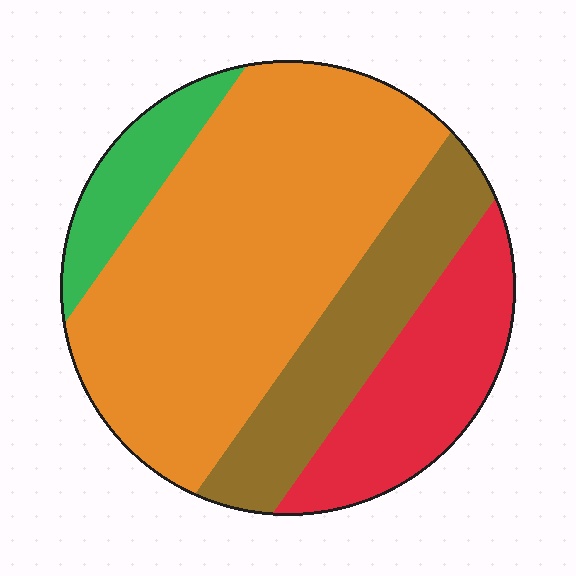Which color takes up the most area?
Orange, at roughly 55%.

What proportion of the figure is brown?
Brown takes up less than a quarter of the figure.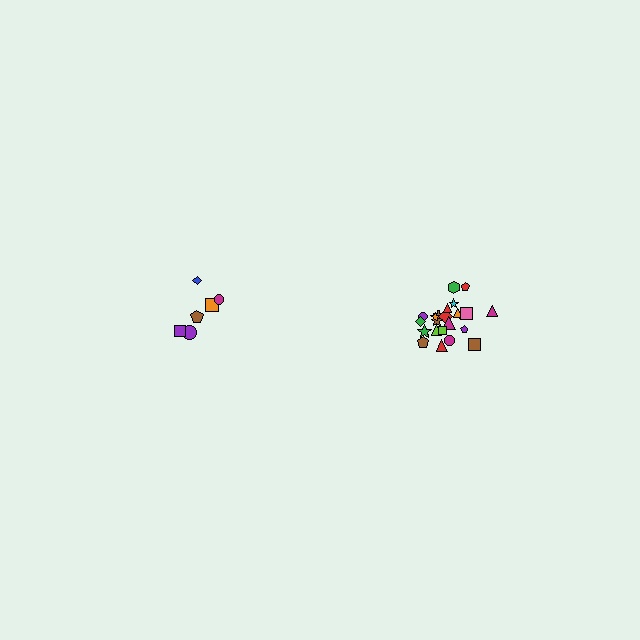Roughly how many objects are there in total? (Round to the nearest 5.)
Roughly 30 objects in total.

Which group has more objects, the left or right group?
The right group.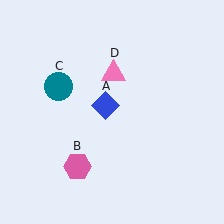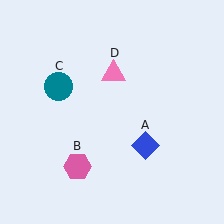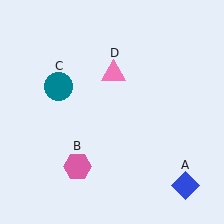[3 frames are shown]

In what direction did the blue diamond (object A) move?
The blue diamond (object A) moved down and to the right.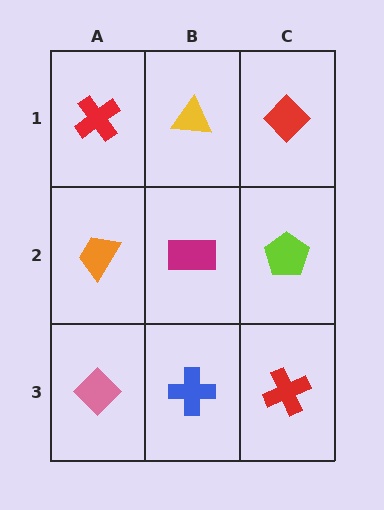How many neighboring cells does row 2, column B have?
4.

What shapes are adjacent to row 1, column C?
A lime pentagon (row 2, column C), a yellow triangle (row 1, column B).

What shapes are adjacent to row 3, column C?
A lime pentagon (row 2, column C), a blue cross (row 3, column B).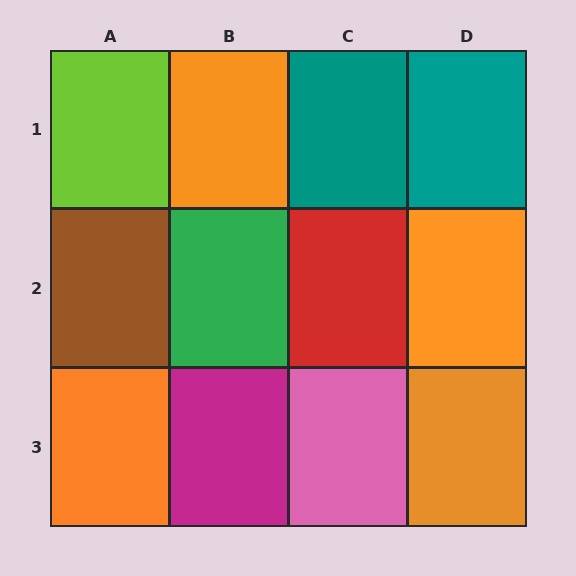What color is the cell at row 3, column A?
Orange.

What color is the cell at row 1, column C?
Teal.